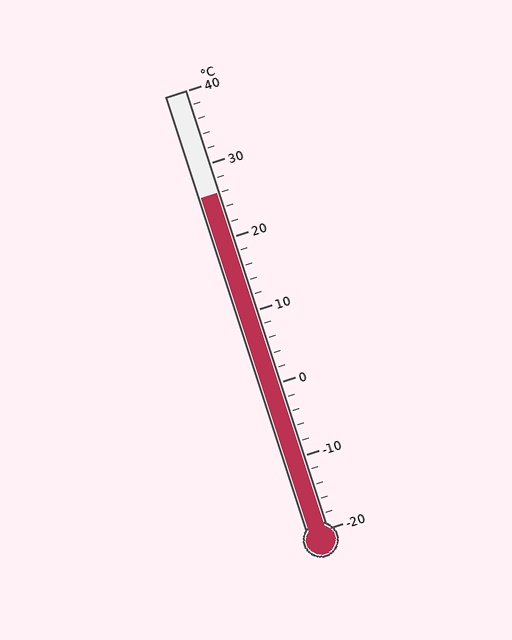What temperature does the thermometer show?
The thermometer shows approximately 26°C.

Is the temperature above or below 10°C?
The temperature is above 10°C.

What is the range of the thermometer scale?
The thermometer scale ranges from -20°C to 40°C.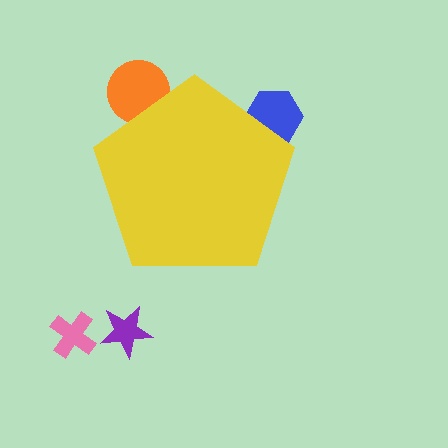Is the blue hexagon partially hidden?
Yes, the blue hexagon is partially hidden behind the yellow pentagon.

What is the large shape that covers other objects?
A yellow pentagon.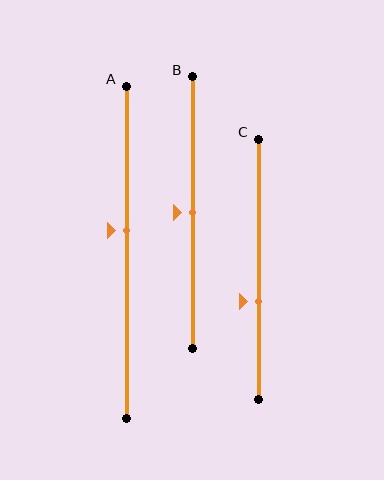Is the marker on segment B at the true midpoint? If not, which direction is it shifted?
Yes, the marker on segment B is at the true midpoint.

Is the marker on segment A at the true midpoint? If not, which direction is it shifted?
No, the marker on segment A is shifted upward by about 7% of the segment length.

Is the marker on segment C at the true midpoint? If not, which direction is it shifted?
No, the marker on segment C is shifted downward by about 12% of the segment length.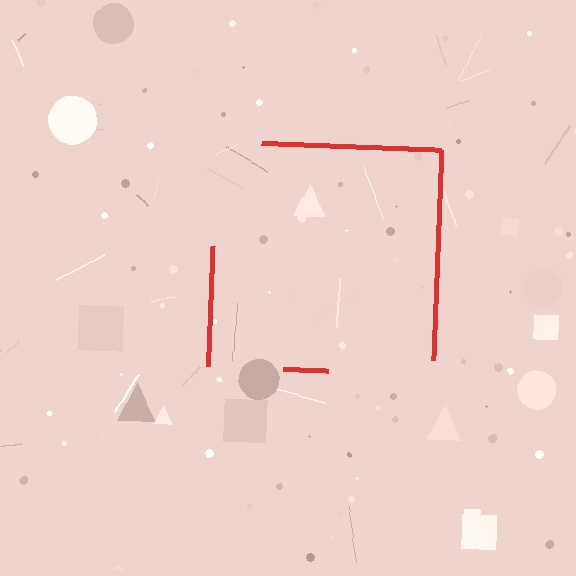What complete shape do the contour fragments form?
The contour fragments form a square.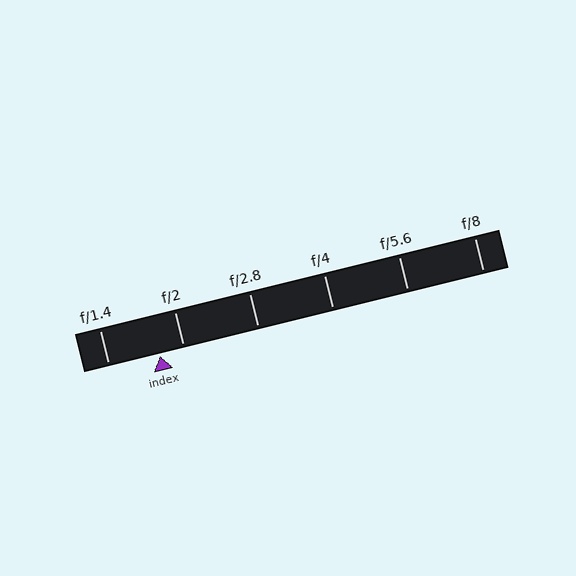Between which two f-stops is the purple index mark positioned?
The index mark is between f/1.4 and f/2.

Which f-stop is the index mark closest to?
The index mark is closest to f/2.